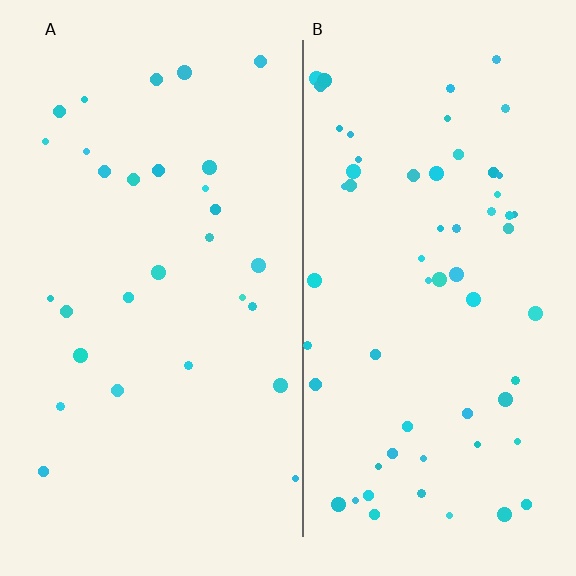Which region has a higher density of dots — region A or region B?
B (the right).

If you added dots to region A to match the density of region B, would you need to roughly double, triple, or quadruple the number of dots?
Approximately double.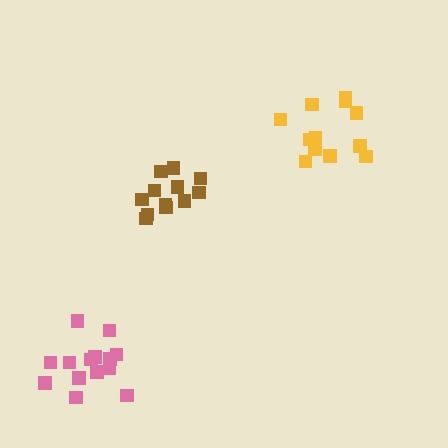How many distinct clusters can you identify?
There are 3 distinct clusters.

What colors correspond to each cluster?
The clusters are colored: yellow, brown, pink.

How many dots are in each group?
Group 1: 12 dots, Group 2: 12 dots, Group 3: 14 dots (38 total).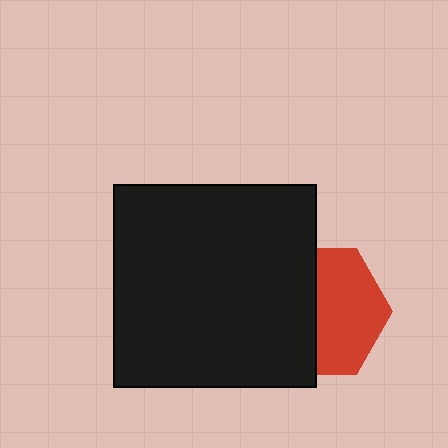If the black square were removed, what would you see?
You would see the complete red hexagon.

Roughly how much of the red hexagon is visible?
About half of it is visible (roughly 52%).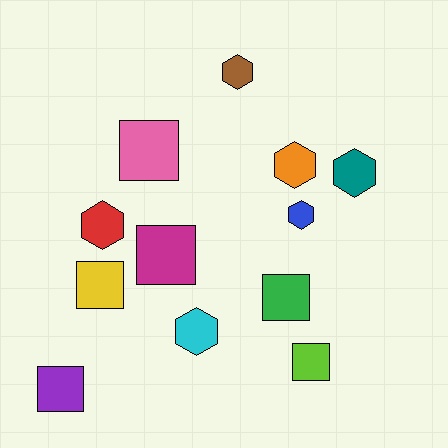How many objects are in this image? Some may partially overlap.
There are 12 objects.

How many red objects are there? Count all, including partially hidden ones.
There is 1 red object.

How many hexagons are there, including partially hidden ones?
There are 6 hexagons.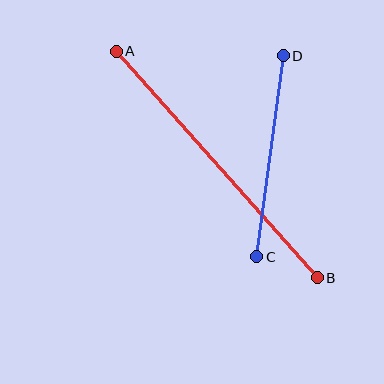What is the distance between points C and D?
The distance is approximately 203 pixels.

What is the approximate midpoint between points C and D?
The midpoint is at approximately (270, 156) pixels.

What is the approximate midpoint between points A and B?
The midpoint is at approximately (217, 164) pixels.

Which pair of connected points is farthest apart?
Points A and B are farthest apart.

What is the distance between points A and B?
The distance is approximately 303 pixels.